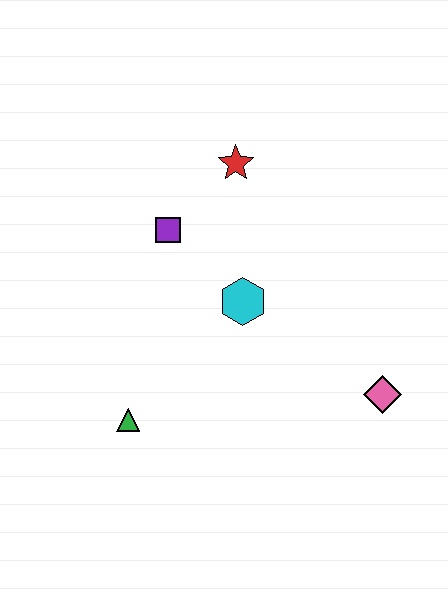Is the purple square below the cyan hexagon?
No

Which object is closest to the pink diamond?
The cyan hexagon is closest to the pink diamond.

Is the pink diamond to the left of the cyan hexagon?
No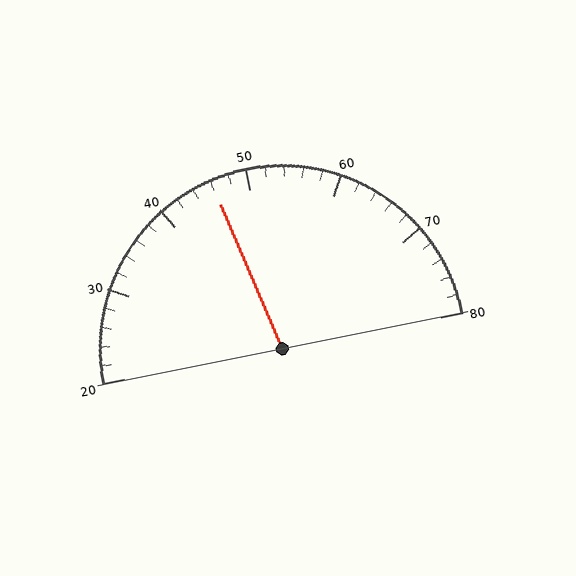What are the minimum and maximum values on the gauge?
The gauge ranges from 20 to 80.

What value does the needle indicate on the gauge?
The needle indicates approximately 46.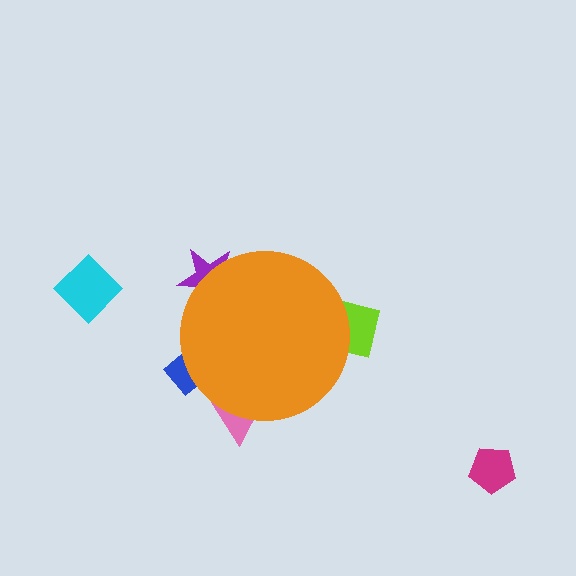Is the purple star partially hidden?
Yes, the purple star is partially hidden behind the orange circle.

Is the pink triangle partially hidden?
Yes, the pink triangle is partially hidden behind the orange circle.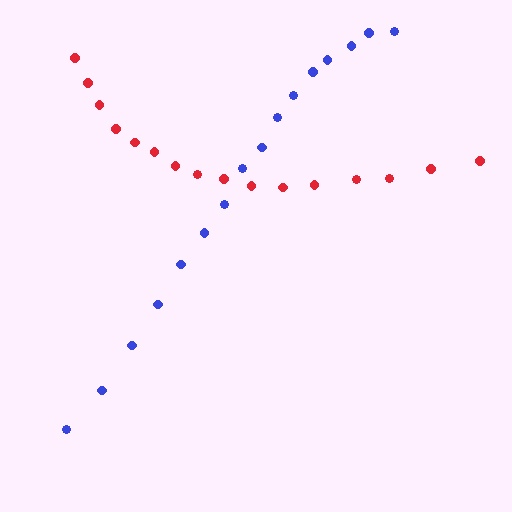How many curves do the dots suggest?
There are 2 distinct paths.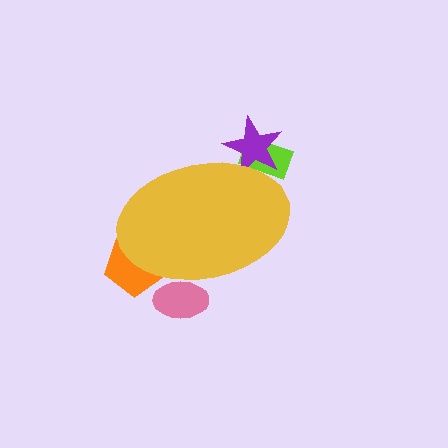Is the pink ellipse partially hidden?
Yes, the pink ellipse is partially hidden behind the yellow ellipse.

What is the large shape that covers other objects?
A yellow ellipse.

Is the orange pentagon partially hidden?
Yes, the orange pentagon is partially hidden behind the yellow ellipse.